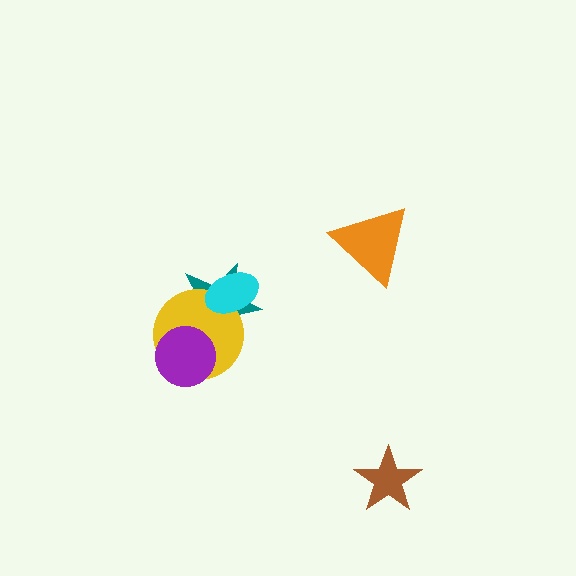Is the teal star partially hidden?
Yes, it is partially covered by another shape.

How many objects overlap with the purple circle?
2 objects overlap with the purple circle.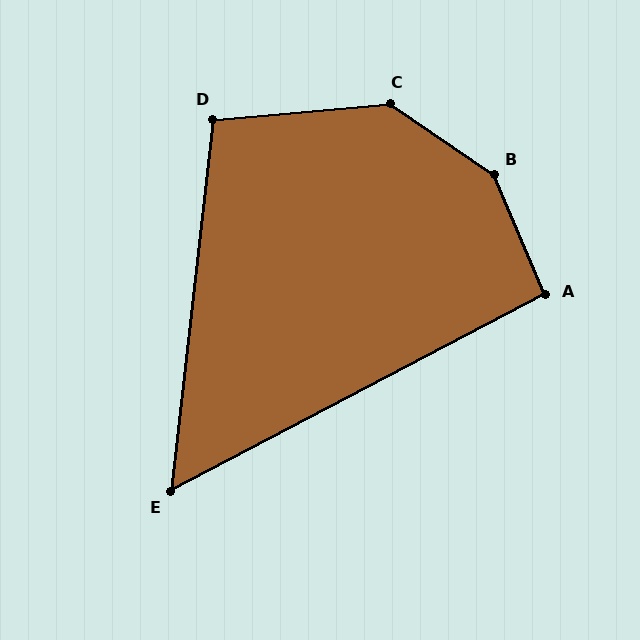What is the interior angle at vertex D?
Approximately 101 degrees (obtuse).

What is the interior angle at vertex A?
Approximately 95 degrees (approximately right).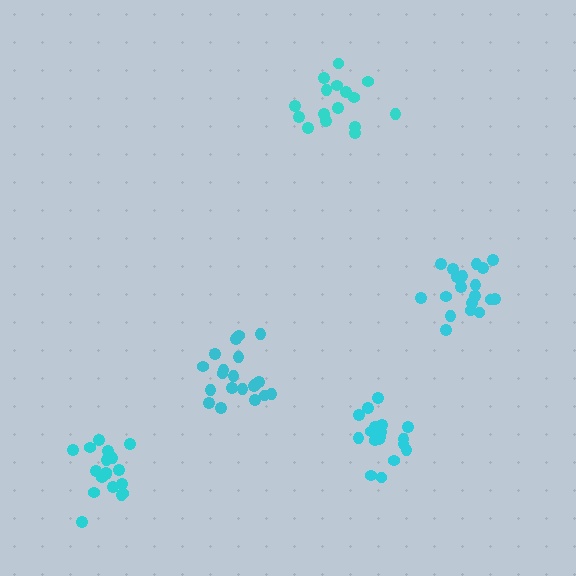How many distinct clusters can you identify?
There are 5 distinct clusters.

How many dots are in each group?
Group 1: 19 dots, Group 2: 18 dots, Group 3: 16 dots, Group 4: 20 dots, Group 5: 19 dots (92 total).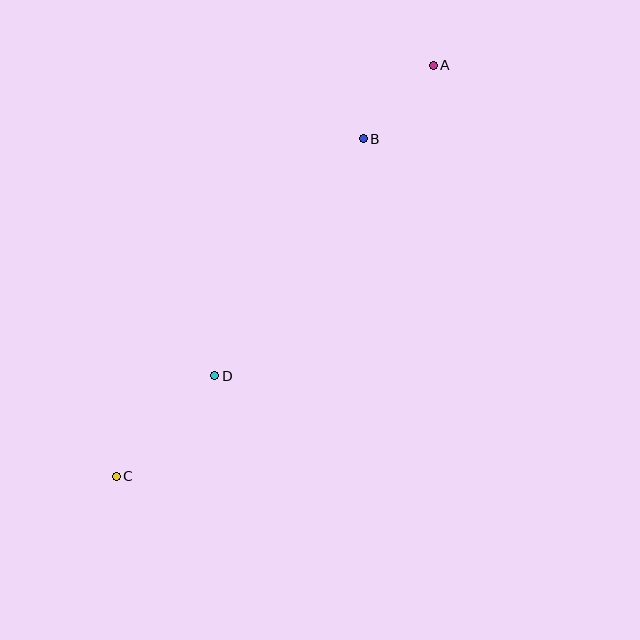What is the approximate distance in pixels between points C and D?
The distance between C and D is approximately 141 pixels.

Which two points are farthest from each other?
Points A and C are farthest from each other.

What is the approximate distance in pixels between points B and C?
The distance between B and C is approximately 418 pixels.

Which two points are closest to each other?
Points A and B are closest to each other.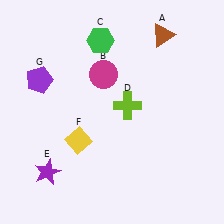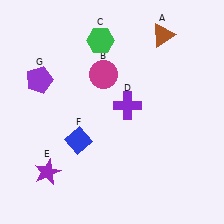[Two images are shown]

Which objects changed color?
D changed from lime to purple. F changed from yellow to blue.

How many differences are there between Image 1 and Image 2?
There are 2 differences between the two images.